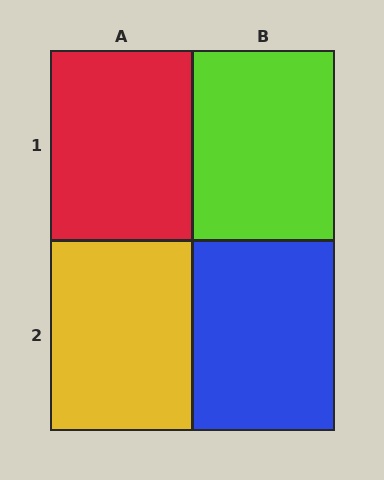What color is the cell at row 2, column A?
Yellow.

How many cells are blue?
1 cell is blue.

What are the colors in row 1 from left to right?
Red, lime.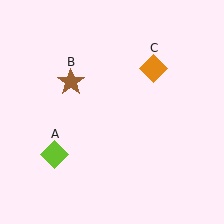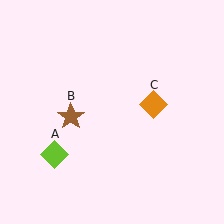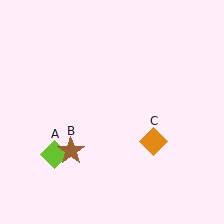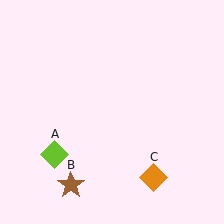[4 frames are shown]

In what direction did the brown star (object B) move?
The brown star (object B) moved down.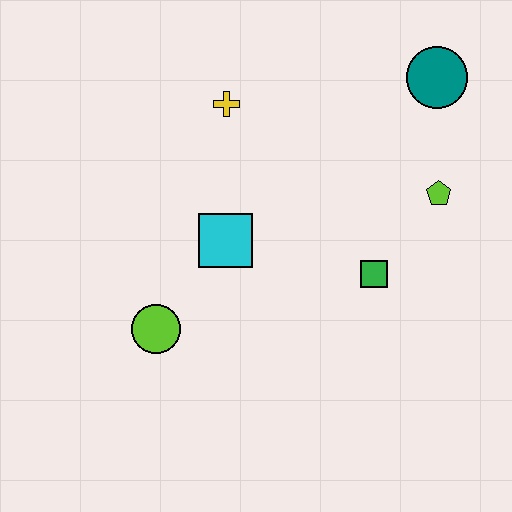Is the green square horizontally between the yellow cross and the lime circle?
No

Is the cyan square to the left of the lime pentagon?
Yes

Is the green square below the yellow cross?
Yes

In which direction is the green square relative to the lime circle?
The green square is to the right of the lime circle.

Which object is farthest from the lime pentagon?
The lime circle is farthest from the lime pentagon.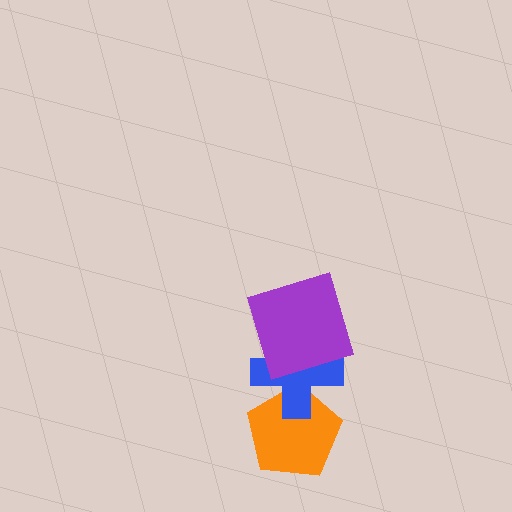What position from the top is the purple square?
The purple square is 1st from the top.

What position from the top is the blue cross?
The blue cross is 2nd from the top.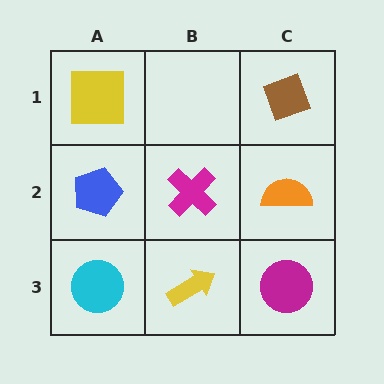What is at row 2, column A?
A blue pentagon.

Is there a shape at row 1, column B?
No, that cell is empty.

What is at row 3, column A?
A cyan circle.